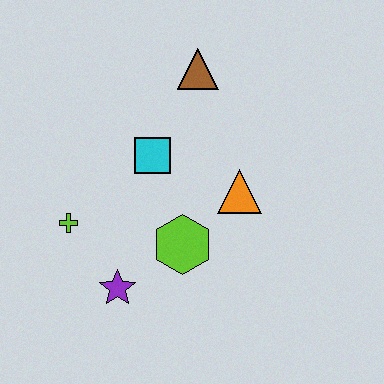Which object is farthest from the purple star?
The brown triangle is farthest from the purple star.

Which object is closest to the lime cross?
The purple star is closest to the lime cross.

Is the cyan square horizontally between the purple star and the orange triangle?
Yes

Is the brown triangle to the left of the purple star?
No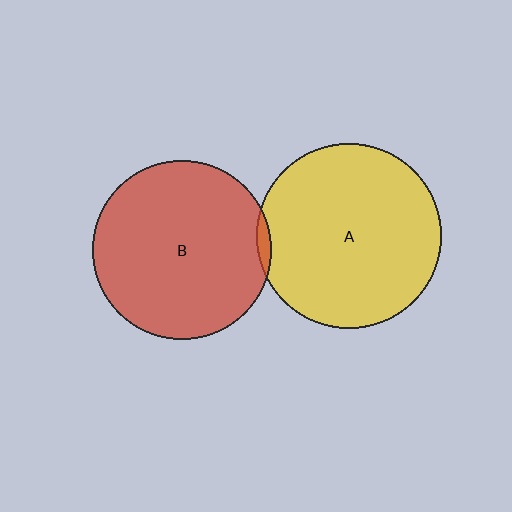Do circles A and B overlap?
Yes.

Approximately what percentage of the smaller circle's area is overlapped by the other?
Approximately 5%.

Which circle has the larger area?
Circle A (yellow).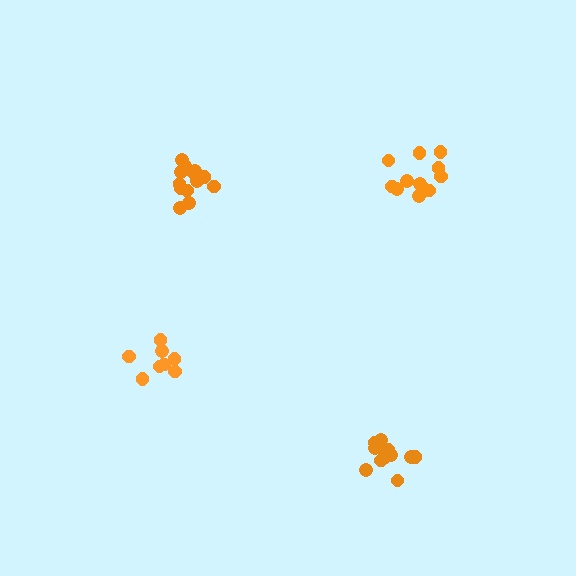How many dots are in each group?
Group 1: 13 dots, Group 2: 8 dots, Group 3: 12 dots, Group 4: 13 dots (46 total).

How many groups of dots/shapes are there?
There are 4 groups.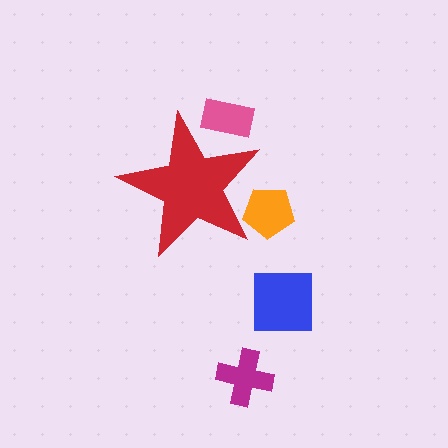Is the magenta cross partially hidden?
No, the magenta cross is fully visible.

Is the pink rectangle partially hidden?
Yes, the pink rectangle is partially hidden behind the red star.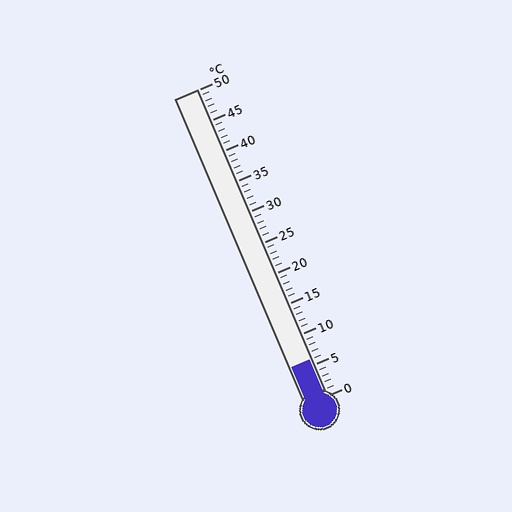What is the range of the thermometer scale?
The thermometer scale ranges from 0°C to 50°C.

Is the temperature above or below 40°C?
The temperature is below 40°C.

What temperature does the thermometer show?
The thermometer shows approximately 6°C.